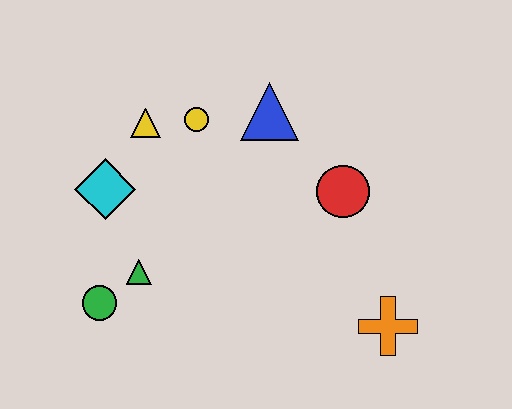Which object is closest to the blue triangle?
The yellow circle is closest to the blue triangle.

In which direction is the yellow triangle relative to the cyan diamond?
The yellow triangle is above the cyan diamond.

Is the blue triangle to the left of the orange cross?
Yes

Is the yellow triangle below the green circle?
No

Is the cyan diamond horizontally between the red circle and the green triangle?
No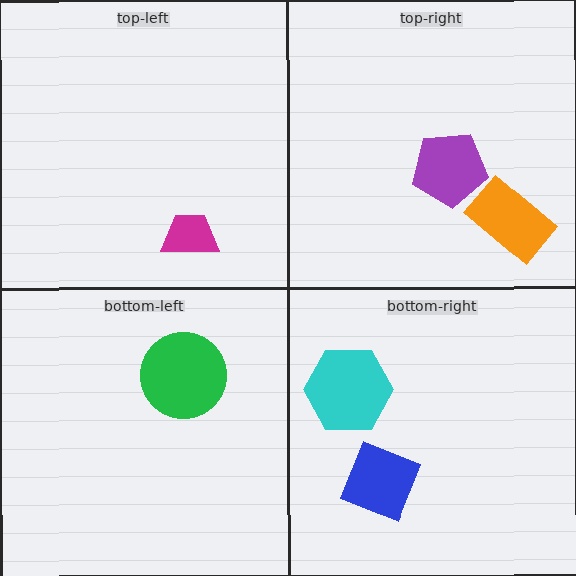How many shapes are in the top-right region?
2.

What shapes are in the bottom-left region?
The green circle.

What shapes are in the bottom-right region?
The cyan hexagon, the blue diamond.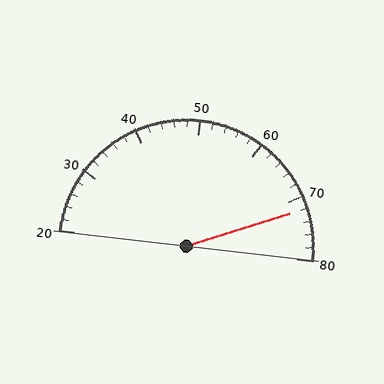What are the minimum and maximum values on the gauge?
The gauge ranges from 20 to 80.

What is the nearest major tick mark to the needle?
The nearest major tick mark is 70.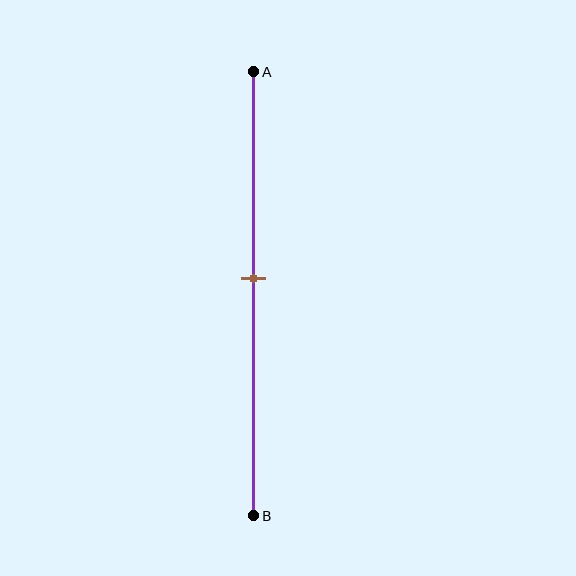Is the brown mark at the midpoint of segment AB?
No, the mark is at about 45% from A, not at the 50% midpoint.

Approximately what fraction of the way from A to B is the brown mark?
The brown mark is approximately 45% of the way from A to B.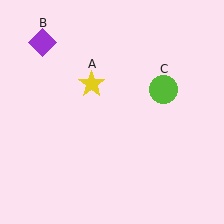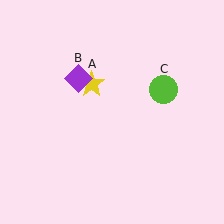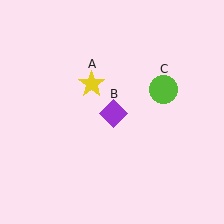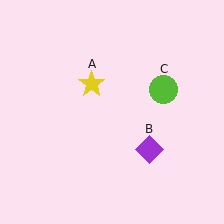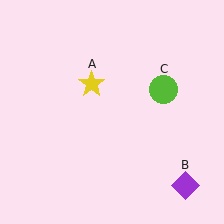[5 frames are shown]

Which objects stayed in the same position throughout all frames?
Yellow star (object A) and lime circle (object C) remained stationary.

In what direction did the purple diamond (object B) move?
The purple diamond (object B) moved down and to the right.